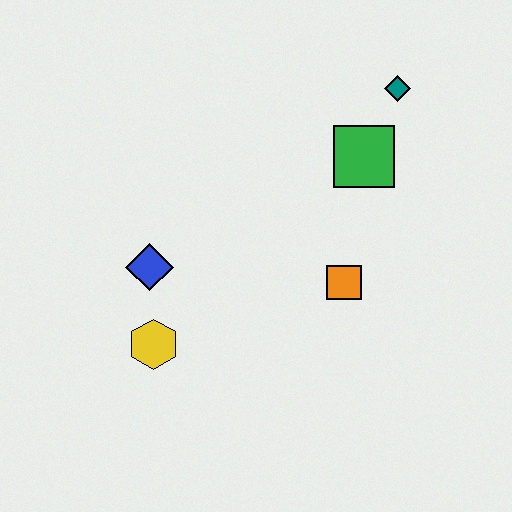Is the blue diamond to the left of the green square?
Yes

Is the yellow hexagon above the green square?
No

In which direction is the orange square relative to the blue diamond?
The orange square is to the right of the blue diamond.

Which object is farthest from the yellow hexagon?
The teal diamond is farthest from the yellow hexagon.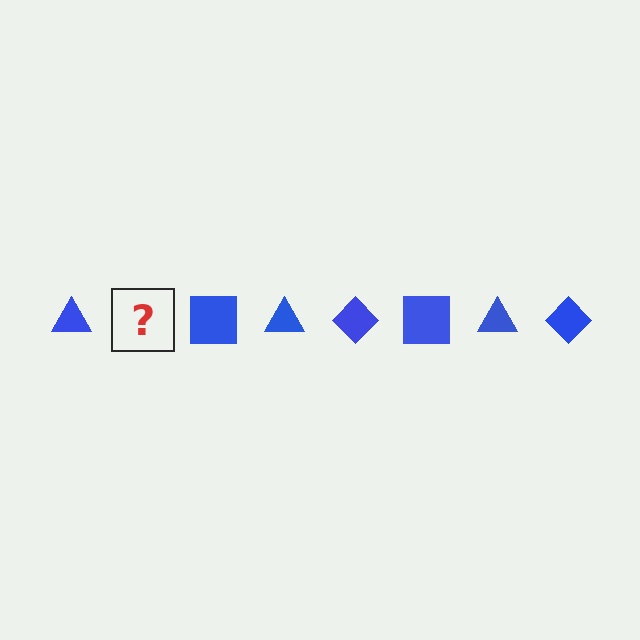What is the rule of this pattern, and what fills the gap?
The rule is that the pattern cycles through triangle, diamond, square shapes in blue. The gap should be filled with a blue diamond.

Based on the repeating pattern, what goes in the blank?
The blank should be a blue diamond.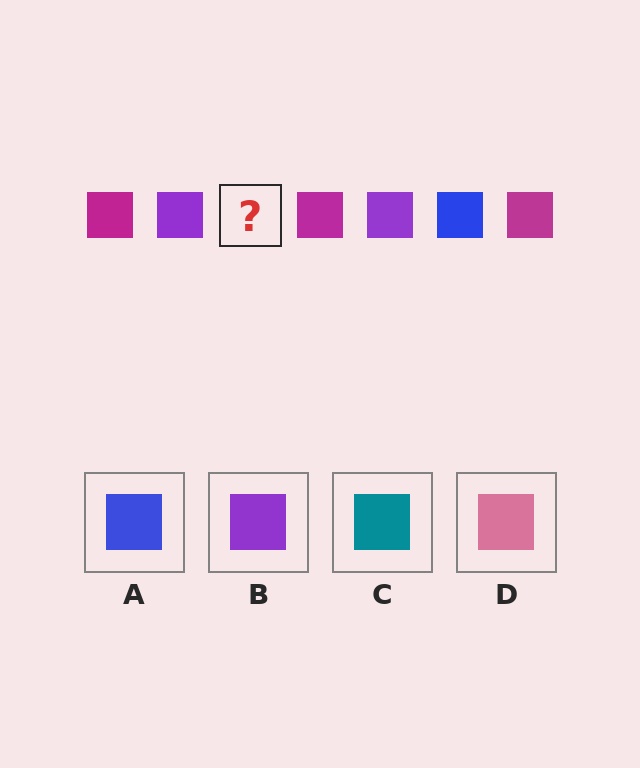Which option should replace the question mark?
Option A.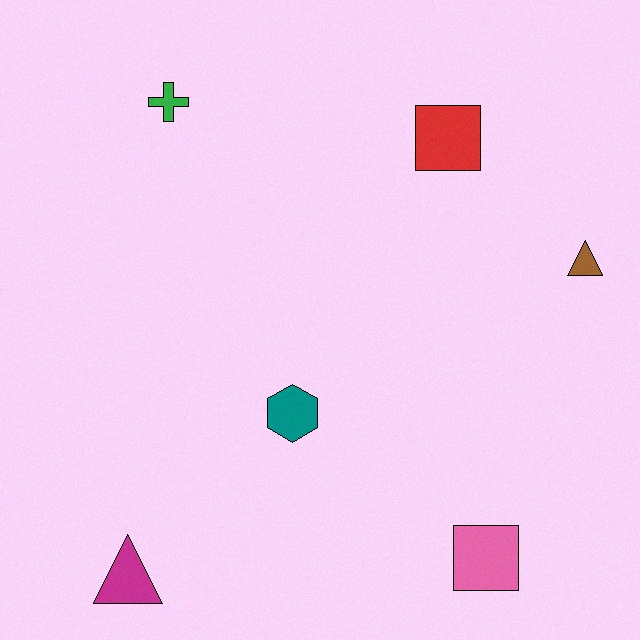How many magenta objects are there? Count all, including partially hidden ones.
There is 1 magenta object.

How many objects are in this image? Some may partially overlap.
There are 6 objects.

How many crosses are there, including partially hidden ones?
There is 1 cross.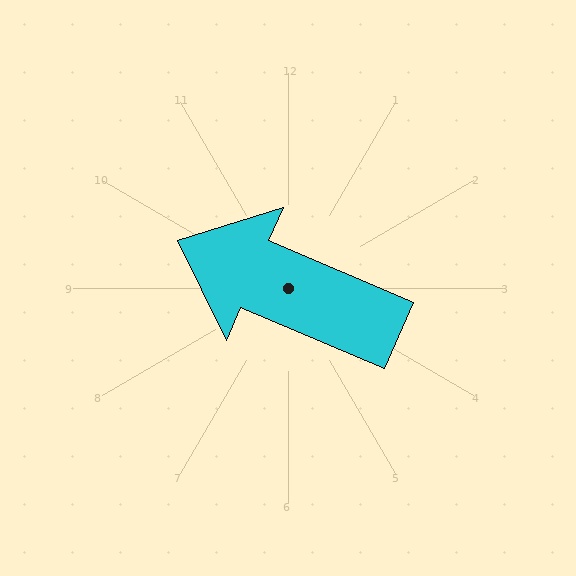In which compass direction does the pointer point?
Northwest.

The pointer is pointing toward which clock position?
Roughly 10 o'clock.